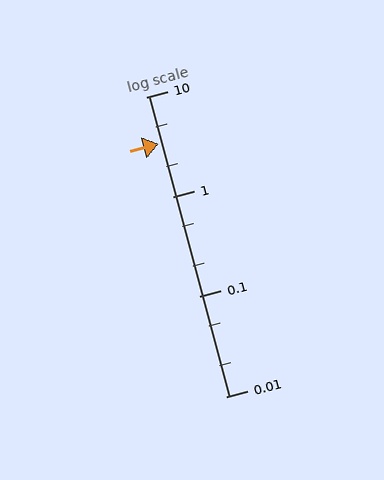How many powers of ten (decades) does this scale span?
The scale spans 3 decades, from 0.01 to 10.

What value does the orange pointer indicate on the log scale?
The pointer indicates approximately 3.4.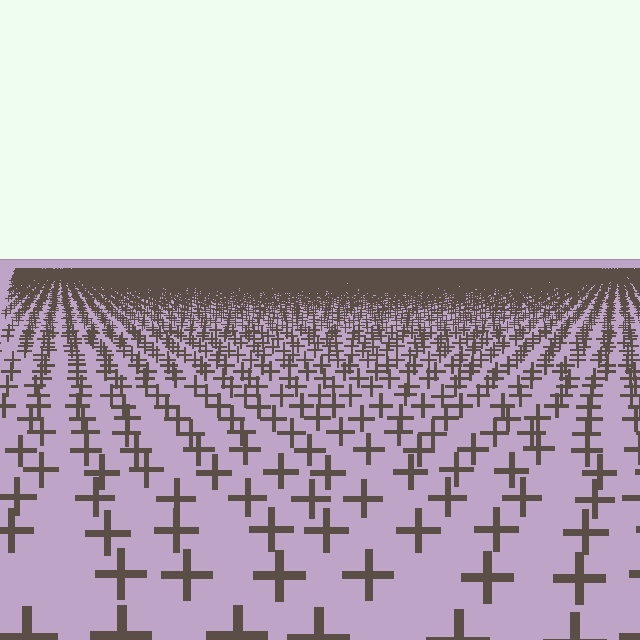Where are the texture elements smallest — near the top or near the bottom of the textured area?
Near the top.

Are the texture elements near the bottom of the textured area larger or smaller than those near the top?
Larger. Near the bottom, elements are closer to the viewer and appear at a bigger on-screen size.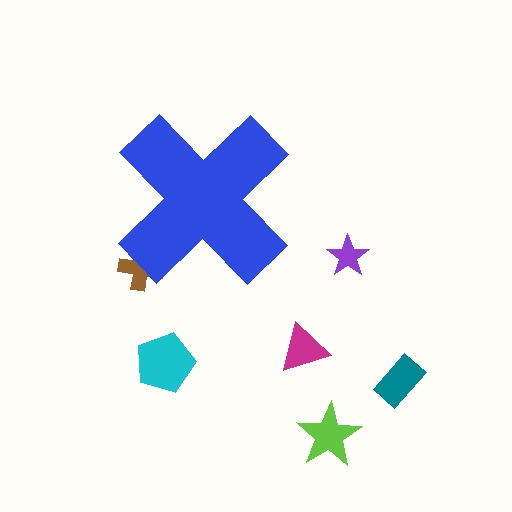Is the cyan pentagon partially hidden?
No, the cyan pentagon is fully visible.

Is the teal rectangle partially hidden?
No, the teal rectangle is fully visible.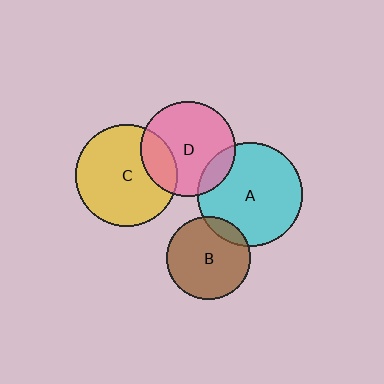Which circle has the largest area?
Circle A (cyan).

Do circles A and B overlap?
Yes.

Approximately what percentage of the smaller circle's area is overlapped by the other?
Approximately 10%.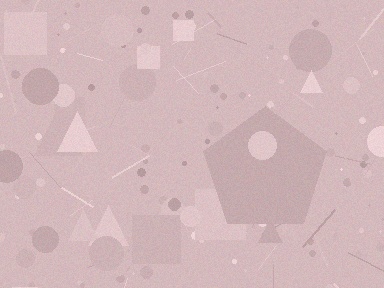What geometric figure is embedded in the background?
A pentagon is embedded in the background.